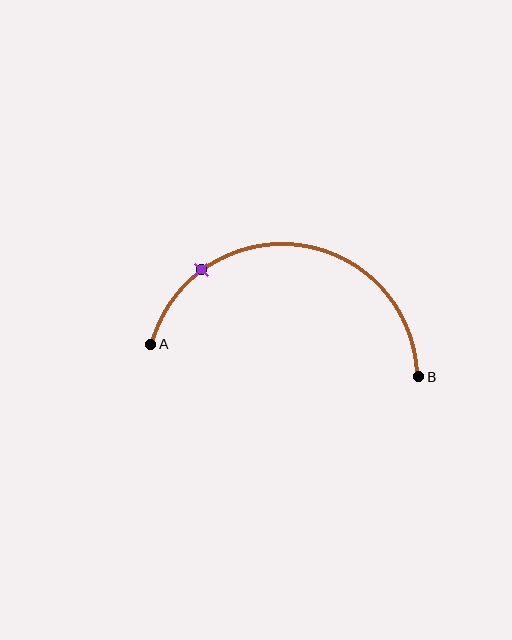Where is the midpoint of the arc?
The arc midpoint is the point on the curve farthest from the straight line joining A and B. It sits above that line.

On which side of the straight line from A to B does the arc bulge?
The arc bulges above the straight line connecting A and B.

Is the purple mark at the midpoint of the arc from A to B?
No. The purple mark lies on the arc but is closer to endpoint A. The arc midpoint would be at the point on the curve equidistant along the arc from both A and B.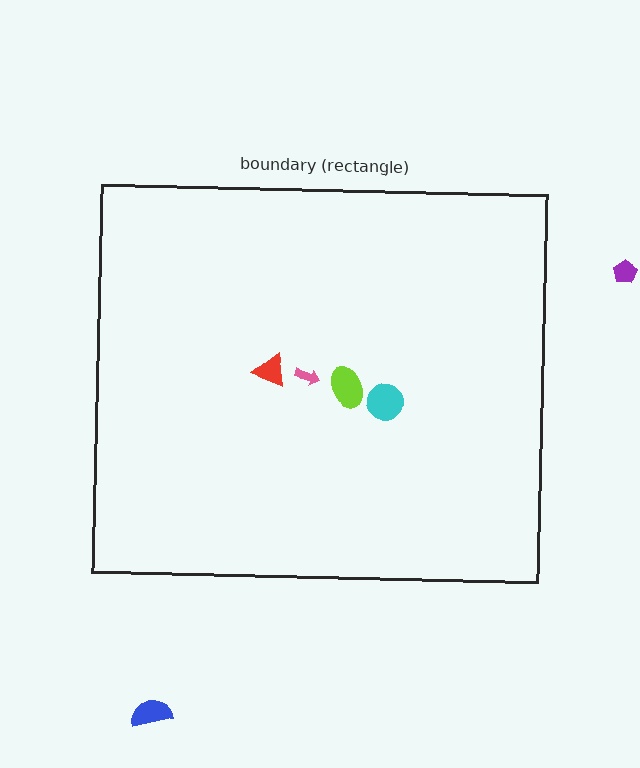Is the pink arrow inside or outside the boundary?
Inside.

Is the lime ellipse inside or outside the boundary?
Inside.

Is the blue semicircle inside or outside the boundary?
Outside.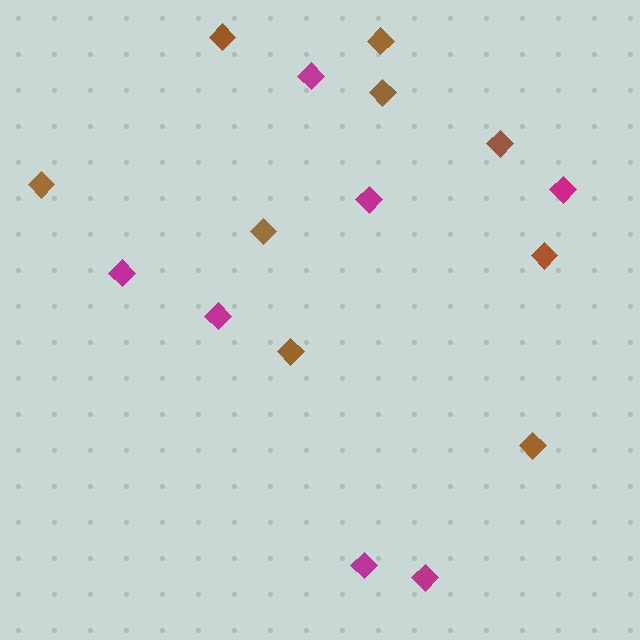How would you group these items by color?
There are 2 groups: one group of brown diamonds (9) and one group of magenta diamonds (7).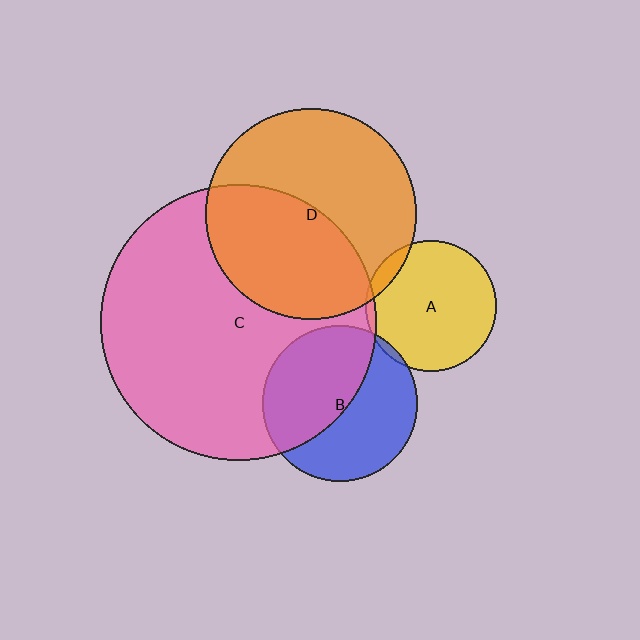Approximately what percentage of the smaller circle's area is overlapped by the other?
Approximately 45%.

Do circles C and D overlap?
Yes.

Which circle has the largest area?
Circle C (pink).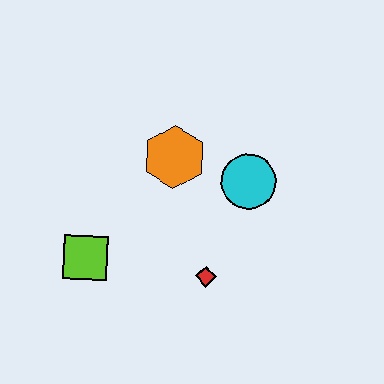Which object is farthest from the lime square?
The cyan circle is farthest from the lime square.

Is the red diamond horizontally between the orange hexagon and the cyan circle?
Yes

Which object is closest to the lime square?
The red diamond is closest to the lime square.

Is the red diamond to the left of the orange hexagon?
No